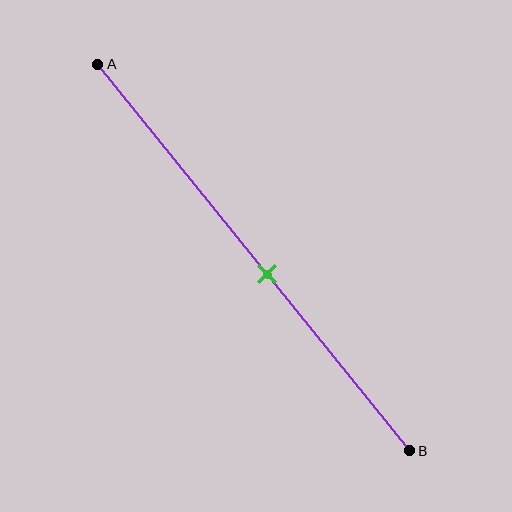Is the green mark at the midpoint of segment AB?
No, the mark is at about 55% from A, not at the 50% midpoint.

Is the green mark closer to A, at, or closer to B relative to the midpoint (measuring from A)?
The green mark is closer to point B than the midpoint of segment AB.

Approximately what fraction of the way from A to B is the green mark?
The green mark is approximately 55% of the way from A to B.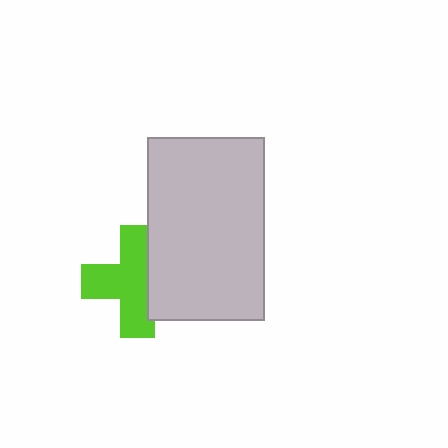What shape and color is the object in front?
The object in front is a light gray rectangle.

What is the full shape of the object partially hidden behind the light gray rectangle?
The partially hidden object is a lime cross.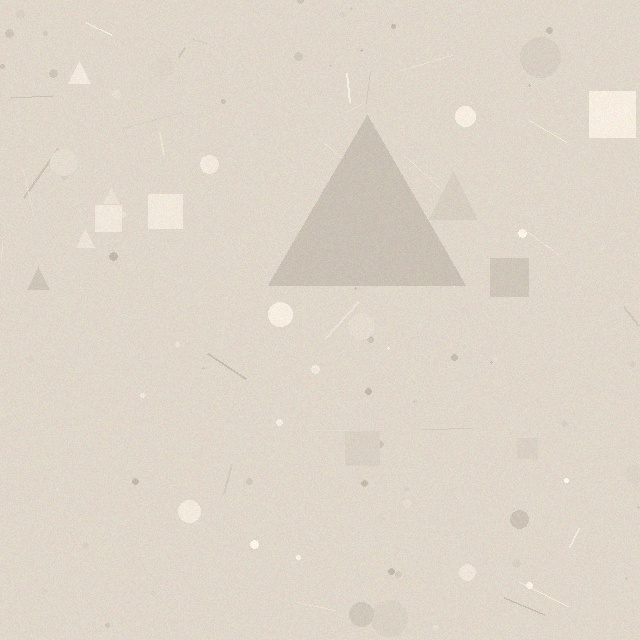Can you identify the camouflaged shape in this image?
The camouflaged shape is a triangle.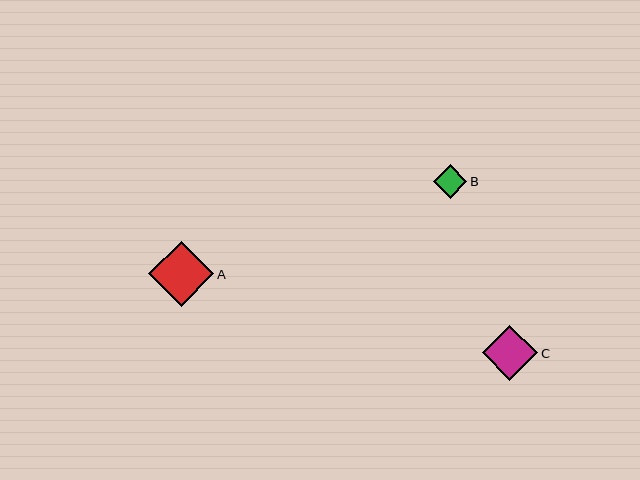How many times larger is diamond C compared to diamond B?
Diamond C is approximately 1.7 times the size of diamond B.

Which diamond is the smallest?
Diamond B is the smallest with a size of approximately 34 pixels.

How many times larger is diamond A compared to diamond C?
Diamond A is approximately 1.2 times the size of diamond C.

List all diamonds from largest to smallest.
From largest to smallest: A, C, B.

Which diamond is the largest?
Diamond A is the largest with a size of approximately 65 pixels.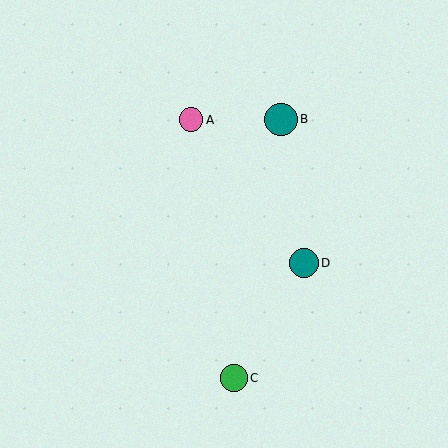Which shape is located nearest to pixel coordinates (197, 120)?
The pink circle (labeled A) at (191, 120) is nearest to that location.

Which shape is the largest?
The teal circle (labeled B) is the largest.